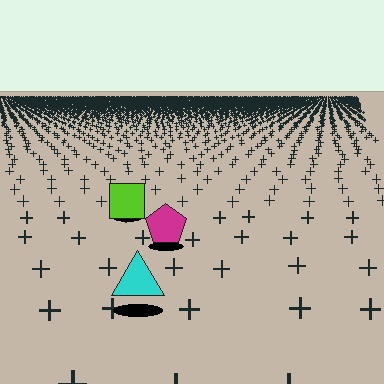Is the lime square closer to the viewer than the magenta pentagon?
No. The magenta pentagon is closer — you can tell from the texture gradient: the ground texture is coarser near it.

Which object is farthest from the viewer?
The lime square is farthest from the viewer. It appears smaller and the ground texture around it is denser.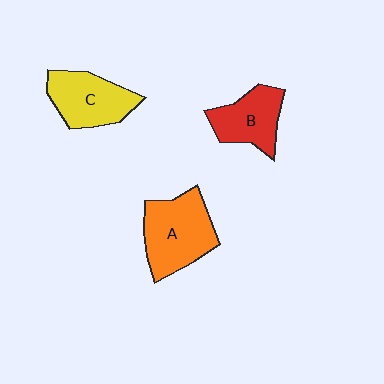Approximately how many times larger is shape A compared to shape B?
Approximately 1.4 times.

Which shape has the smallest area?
Shape B (red).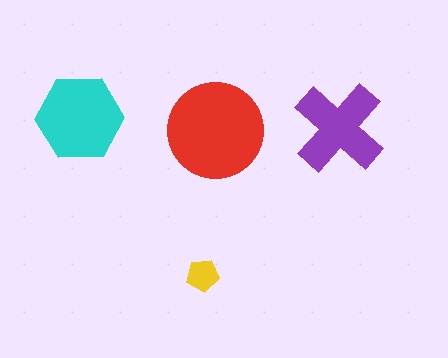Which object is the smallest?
The yellow pentagon.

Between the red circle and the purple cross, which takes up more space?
The red circle.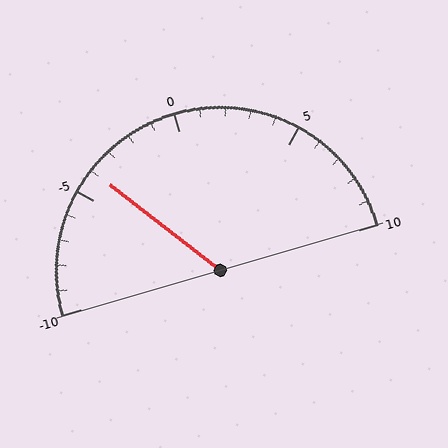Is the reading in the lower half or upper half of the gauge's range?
The reading is in the lower half of the range (-10 to 10).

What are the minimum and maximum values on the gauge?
The gauge ranges from -10 to 10.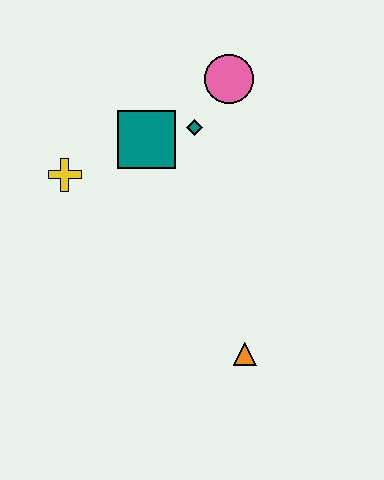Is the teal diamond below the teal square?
No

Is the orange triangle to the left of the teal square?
No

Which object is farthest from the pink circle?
The orange triangle is farthest from the pink circle.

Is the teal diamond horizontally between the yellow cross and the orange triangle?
Yes